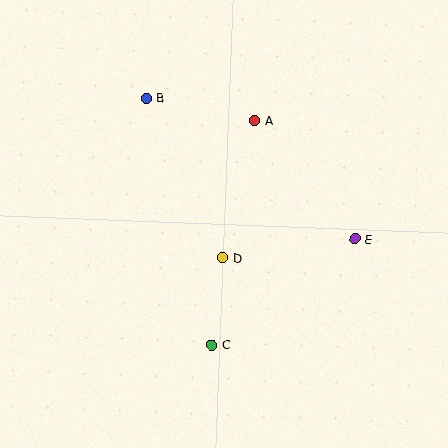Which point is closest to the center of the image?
Point D at (222, 258) is closest to the center.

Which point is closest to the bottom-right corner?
Point E is closest to the bottom-right corner.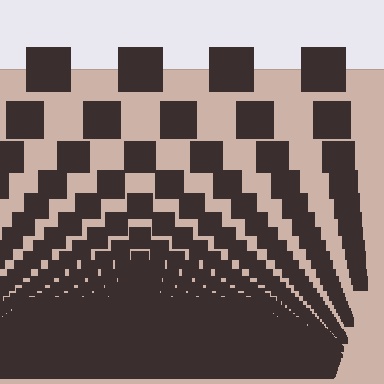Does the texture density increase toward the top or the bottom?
Density increases toward the bottom.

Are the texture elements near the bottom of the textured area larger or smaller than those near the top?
Smaller. The gradient is inverted — elements near the bottom are smaller and denser.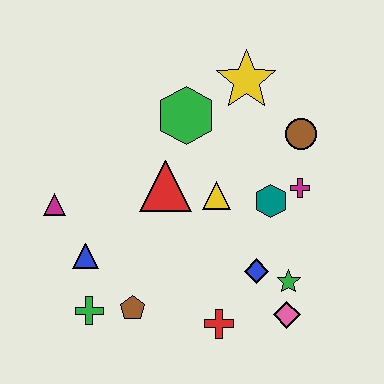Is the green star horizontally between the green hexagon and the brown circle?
Yes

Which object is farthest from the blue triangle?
The brown circle is farthest from the blue triangle.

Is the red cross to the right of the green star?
No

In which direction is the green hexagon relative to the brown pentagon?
The green hexagon is above the brown pentagon.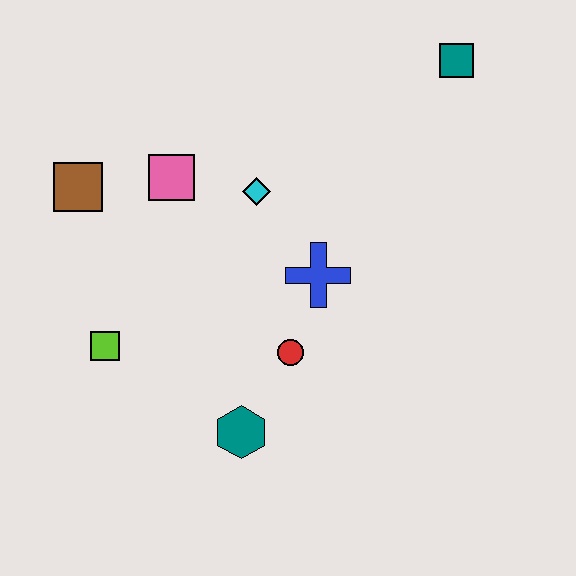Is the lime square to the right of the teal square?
No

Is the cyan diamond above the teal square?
No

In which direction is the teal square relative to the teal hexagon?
The teal square is above the teal hexagon.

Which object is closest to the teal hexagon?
The red circle is closest to the teal hexagon.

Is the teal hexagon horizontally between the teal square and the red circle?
No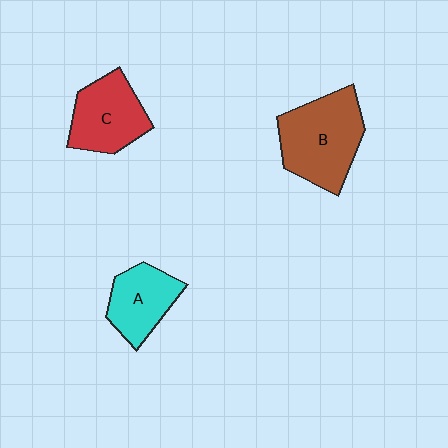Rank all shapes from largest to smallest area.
From largest to smallest: B (brown), C (red), A (cyan).